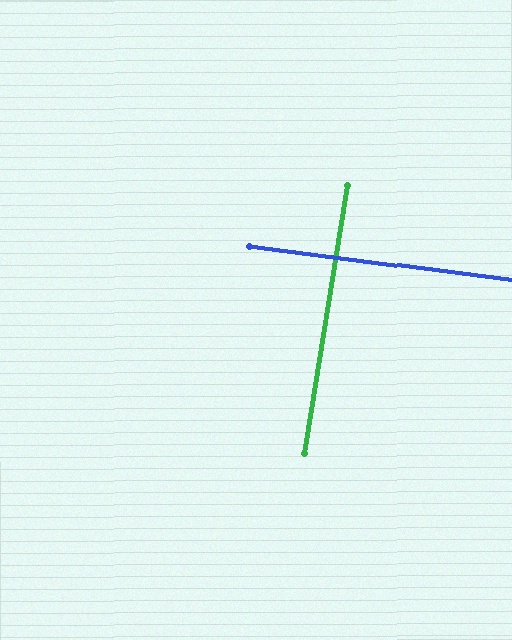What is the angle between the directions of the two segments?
Approximately 88 degrees.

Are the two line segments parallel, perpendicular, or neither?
Perpendicular — they meet at approximately 88°.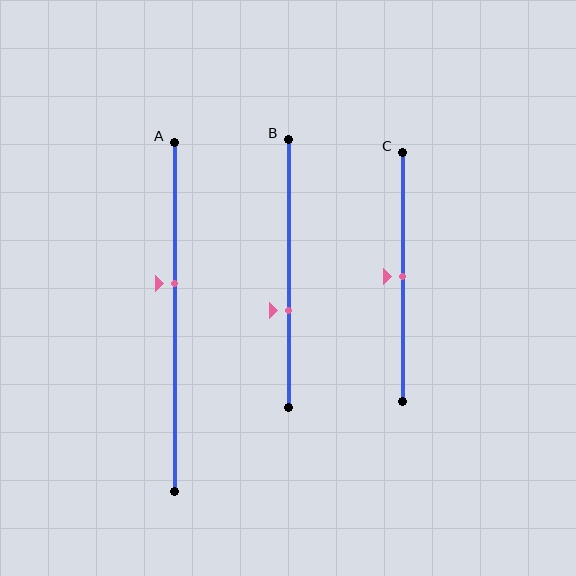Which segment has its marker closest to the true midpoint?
Segment C has its marker closest to the true midpoint.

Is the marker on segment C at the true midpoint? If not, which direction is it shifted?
Yes, the marker on segment C is at the true midpoint.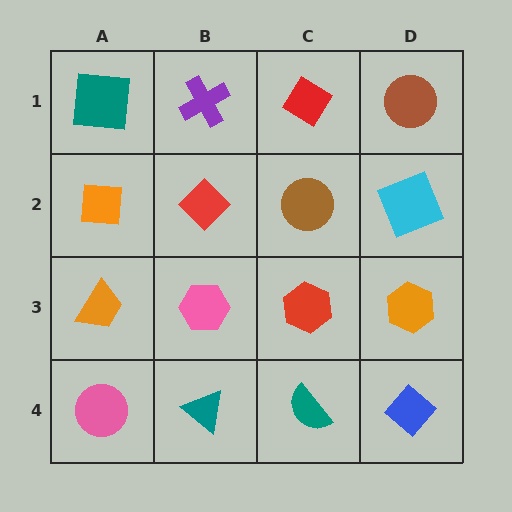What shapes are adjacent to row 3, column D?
A cyan square (row 2, column D), a blue diamond (row 4, column D), a red hexagon (row 3, column C).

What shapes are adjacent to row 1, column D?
A cyan square (row 2, column D), a red diamond (row 1, column C).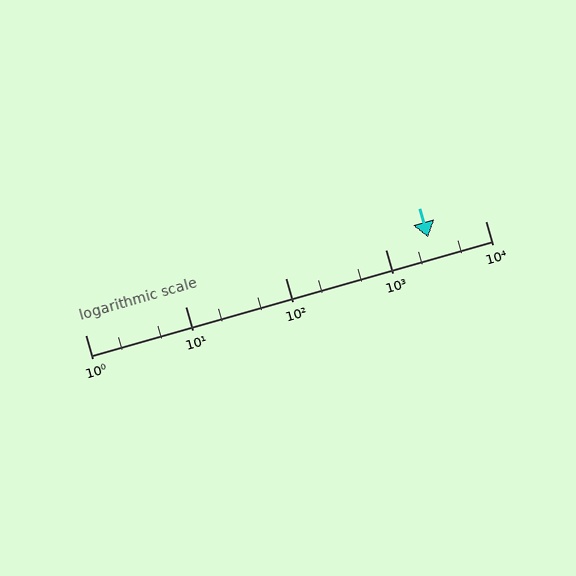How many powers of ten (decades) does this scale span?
The scale spans 4 decades, from 1 to 10000.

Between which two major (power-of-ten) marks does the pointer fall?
The pointer is between 1000 and 10000.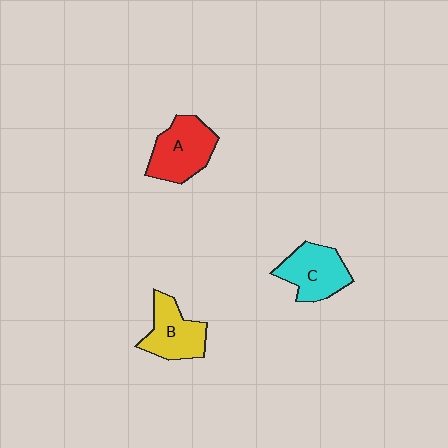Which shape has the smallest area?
Shape B (yellow).